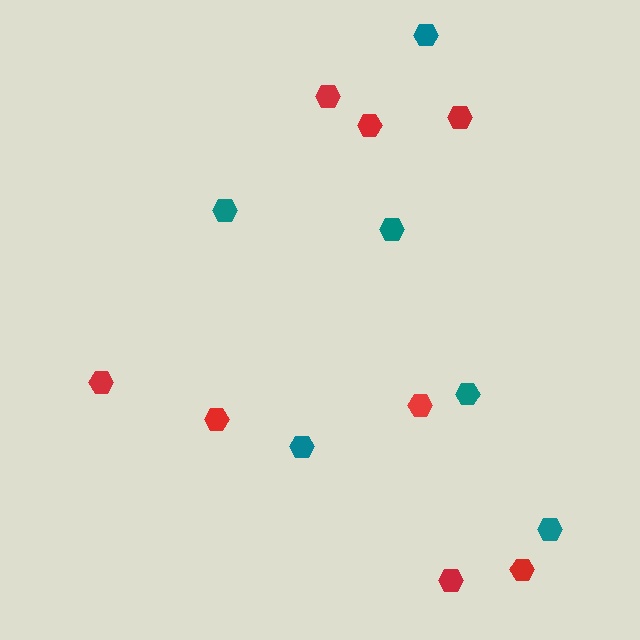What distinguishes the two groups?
There are 2 groups: one group of red hexagons (8) and one group of teal hexagons (6).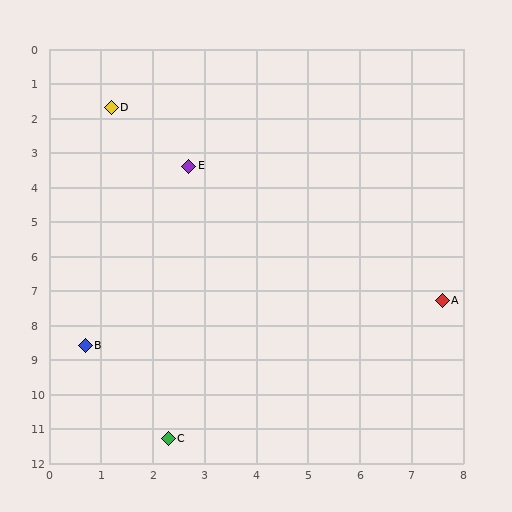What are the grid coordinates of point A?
Point A is at approximately (7.6, 7.3).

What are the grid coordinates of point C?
Point C is at approximately (2.3, 11.3).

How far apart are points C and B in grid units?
Points C and B are about 3.1 grid units apart.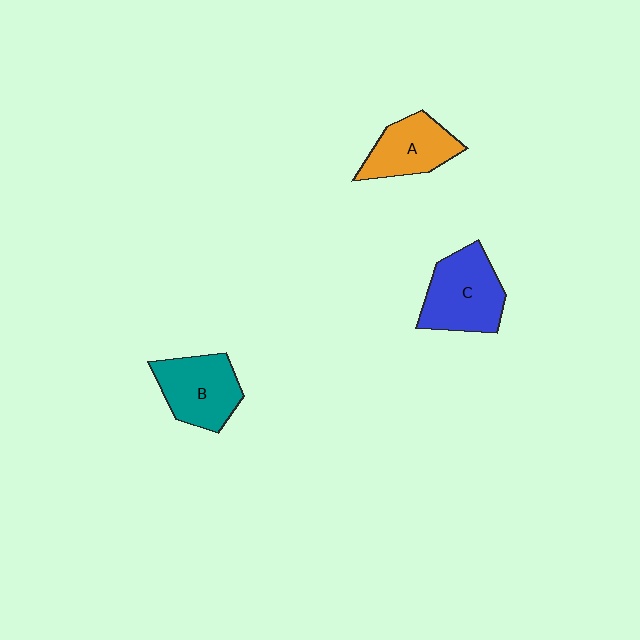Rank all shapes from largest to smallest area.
From largest to smallest: C (blue), B (teal), A (orange).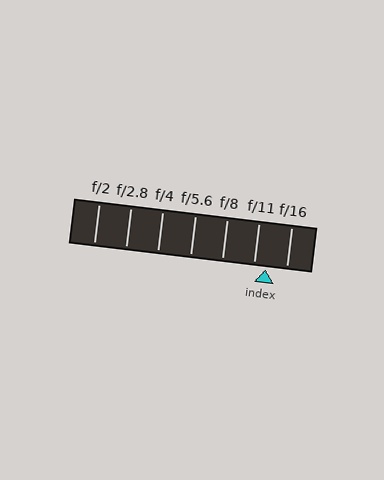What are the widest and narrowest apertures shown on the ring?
The widest aperture shown is f/2 and the narrowest is f/16.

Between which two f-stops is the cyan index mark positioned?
The index mark is between f/11 and f/16.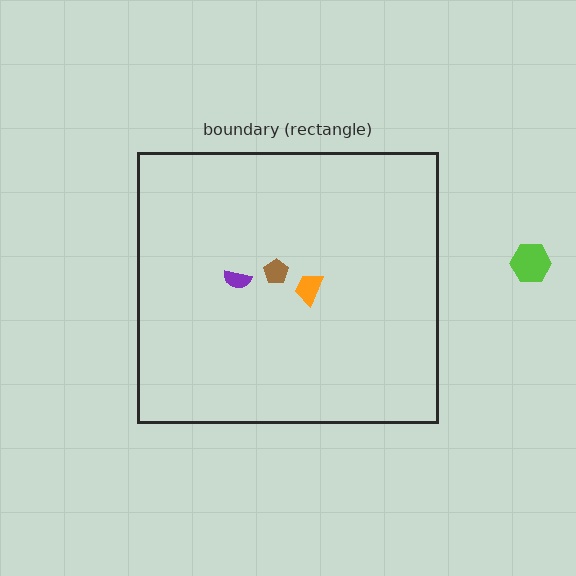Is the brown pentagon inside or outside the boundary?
Inside.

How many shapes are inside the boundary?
3 inside, 1 outside.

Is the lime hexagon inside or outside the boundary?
Outside.